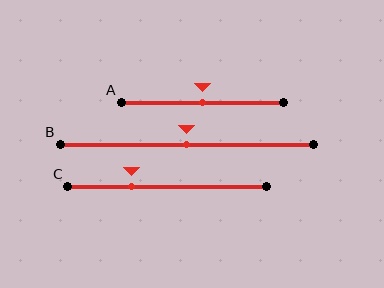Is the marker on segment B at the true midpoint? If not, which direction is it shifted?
Yes, the marker on segment B is at the true midpoint.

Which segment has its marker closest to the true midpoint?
Segment A has its marker closest to the true midpoint.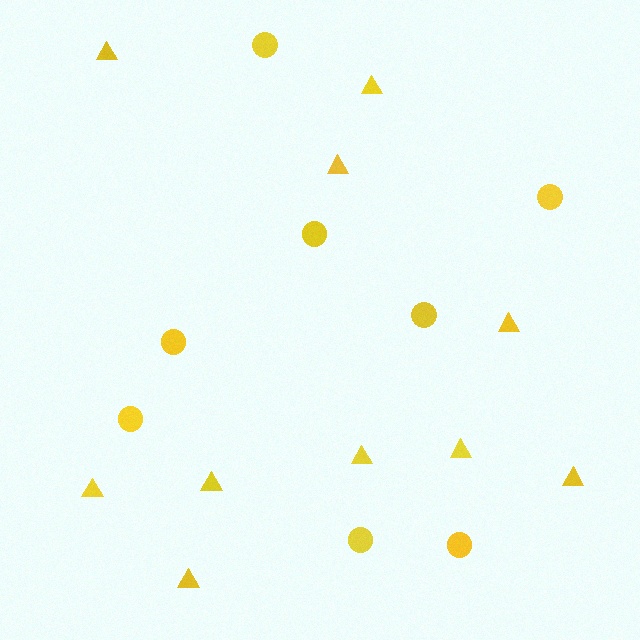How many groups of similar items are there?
There are 2 groups: one group of circles (8) and one group of triangles (10).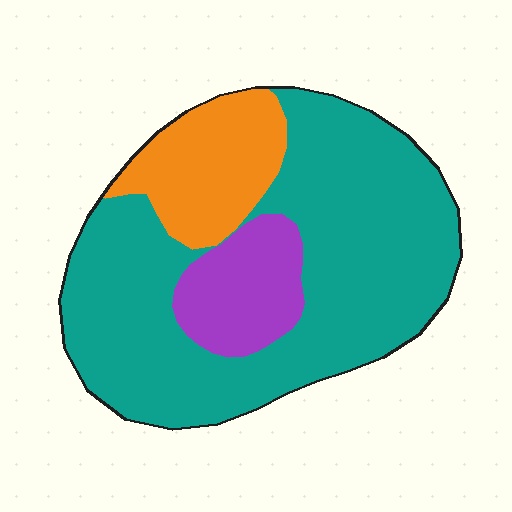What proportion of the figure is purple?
Purple takes up less than a quarter of the figure.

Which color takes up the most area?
Teal, at roughly 70%.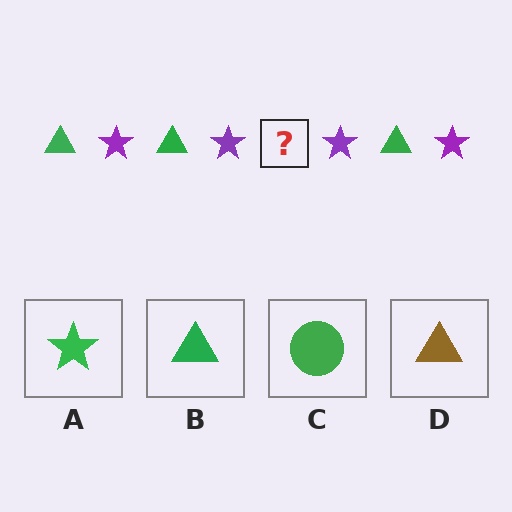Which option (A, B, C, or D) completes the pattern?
B.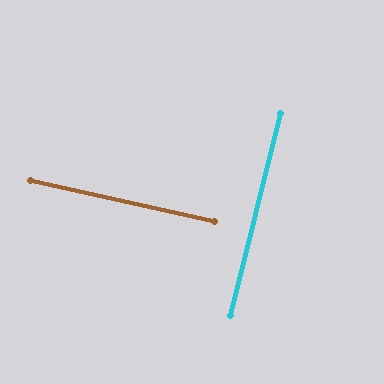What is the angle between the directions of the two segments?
Approximately 89 degrees.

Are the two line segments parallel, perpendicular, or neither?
Perpendicular — they meet at approximately 89°.